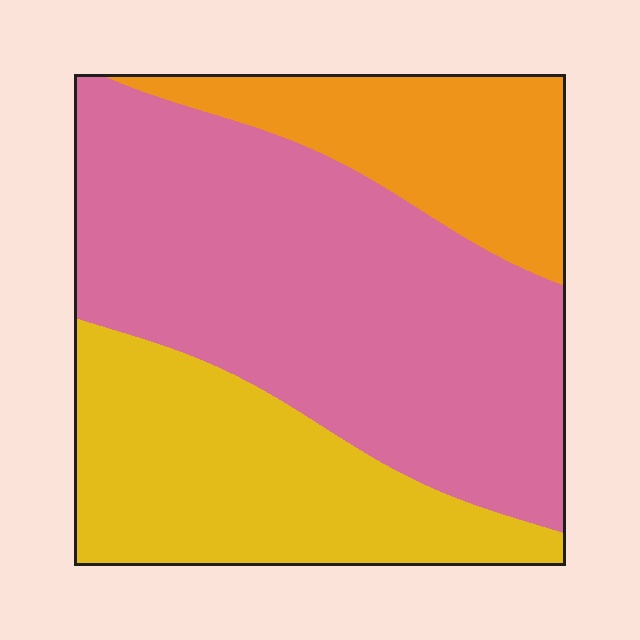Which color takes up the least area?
Orange, at roughly 20%.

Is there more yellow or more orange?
Yellow.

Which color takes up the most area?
Pink, at roughly 55%.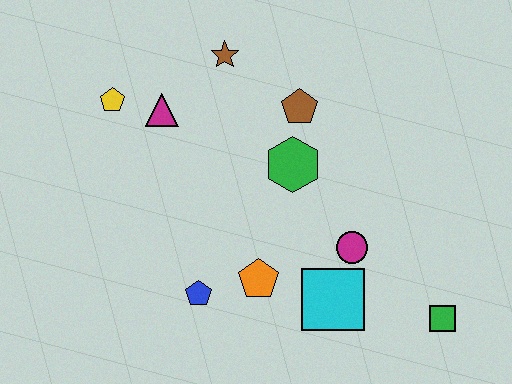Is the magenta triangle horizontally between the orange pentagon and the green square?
No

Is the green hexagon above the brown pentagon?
No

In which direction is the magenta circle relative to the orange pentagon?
The magenta circle is to the right of the orange pentagon.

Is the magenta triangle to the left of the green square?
Yes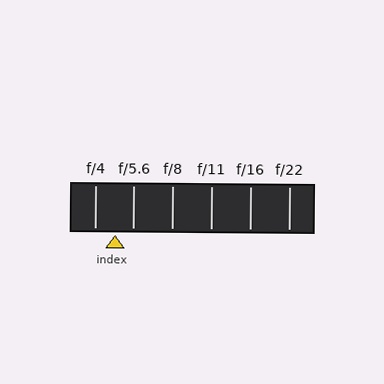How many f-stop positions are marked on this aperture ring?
There are 6 f-stop positions marked.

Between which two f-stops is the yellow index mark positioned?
The index mark is between f/4 and f/5.6.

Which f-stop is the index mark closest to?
The index mark is closest to f/5.6.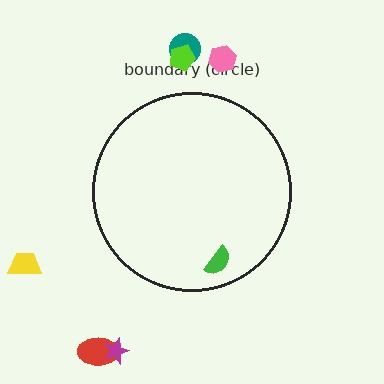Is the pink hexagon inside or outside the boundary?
Outside.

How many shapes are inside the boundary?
1 inside, 6 outside.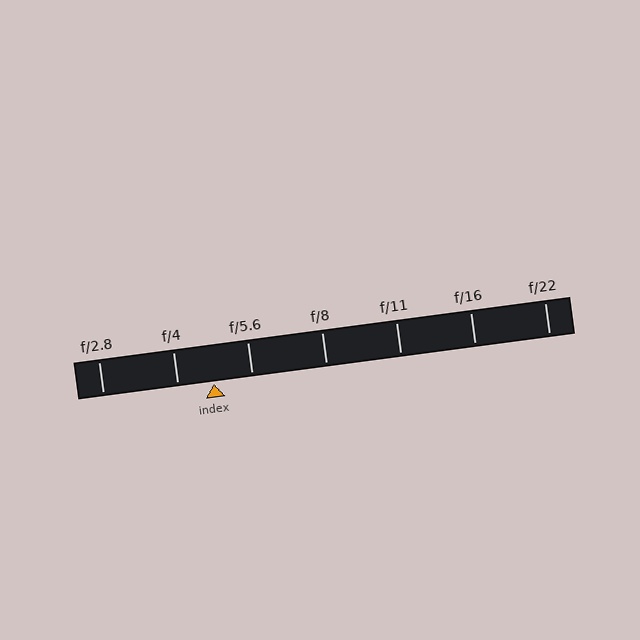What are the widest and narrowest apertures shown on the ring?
The widest aperture shown is f/2.8 and the narrowest is f/22.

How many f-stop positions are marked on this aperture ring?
There are 7 f-stop positions marked.